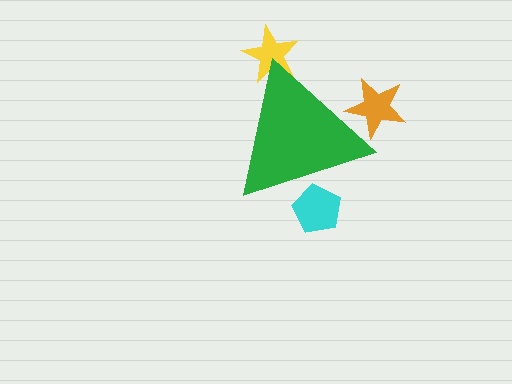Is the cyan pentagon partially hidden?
Yes, the cyan pentagon is partially hidden behind the green triangle.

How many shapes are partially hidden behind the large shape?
3 shapes are partially hidden.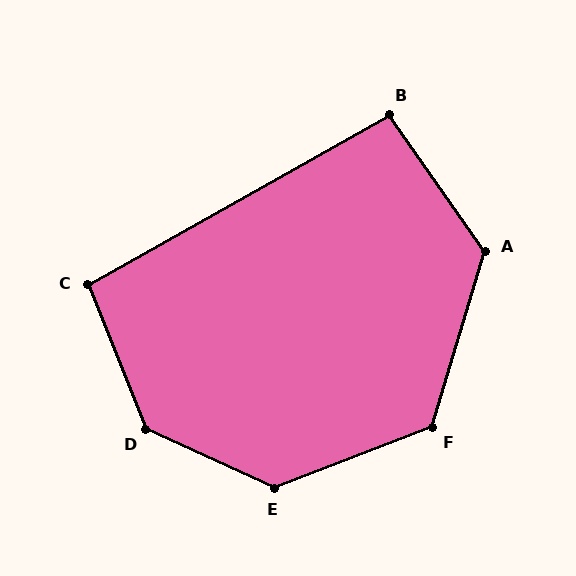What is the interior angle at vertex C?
Approximately 97 degrees (obtuse).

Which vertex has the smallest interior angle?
B, at approximately 96 degrees.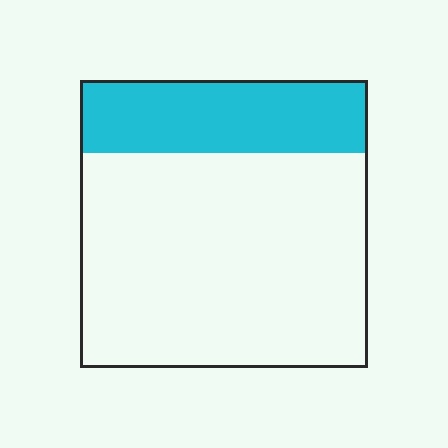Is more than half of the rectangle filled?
No.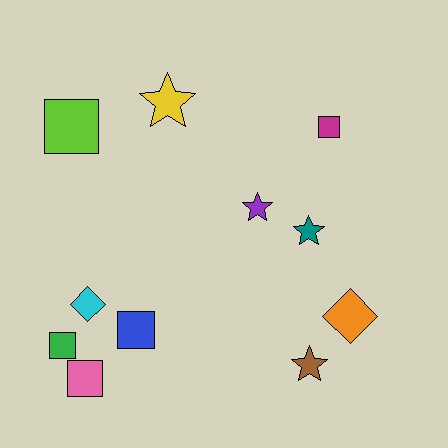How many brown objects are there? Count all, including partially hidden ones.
There is 1 brown object.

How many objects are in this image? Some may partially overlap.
There are 11 objects.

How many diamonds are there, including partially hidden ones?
There are 2 diamonds.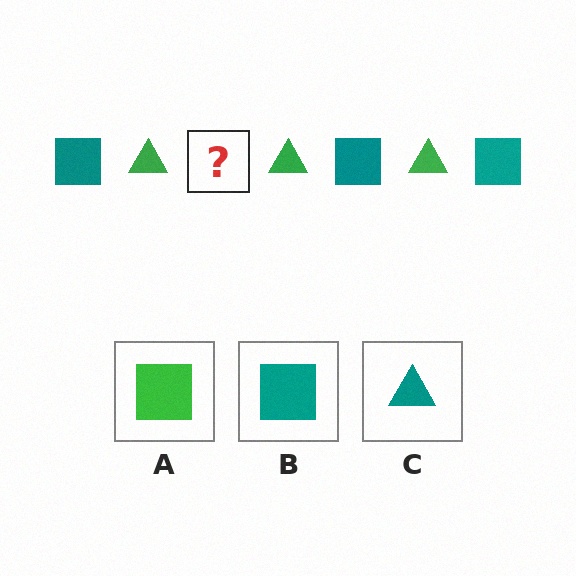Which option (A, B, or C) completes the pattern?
B.